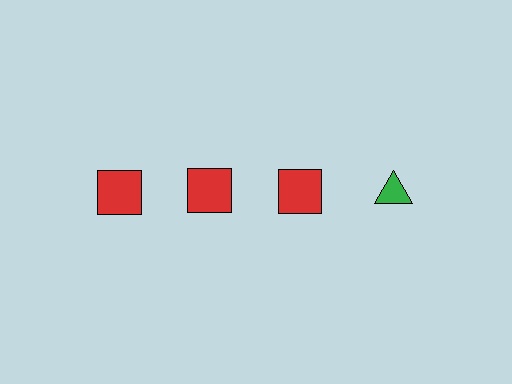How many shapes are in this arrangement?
There are 4 shapes arranged in a grid pattern.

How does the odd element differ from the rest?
It differs in both color (green instead of red) and shape (triangle instead of square).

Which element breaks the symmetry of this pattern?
The green triangle in the top row, second from right column breaks the symmetry. All other shapes are red squares.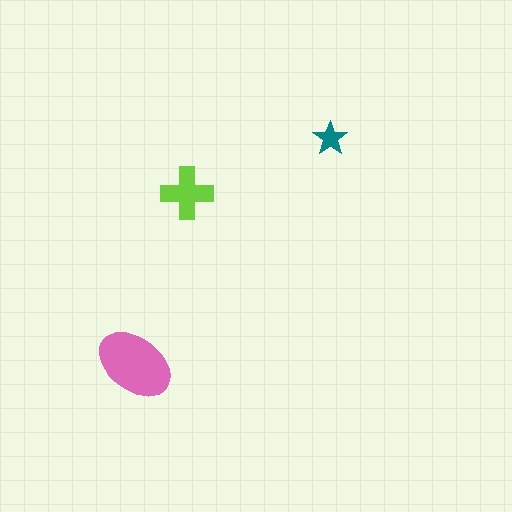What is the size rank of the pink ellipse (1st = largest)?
1st.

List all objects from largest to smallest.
The pink ellipse, the lime cross, the teal star.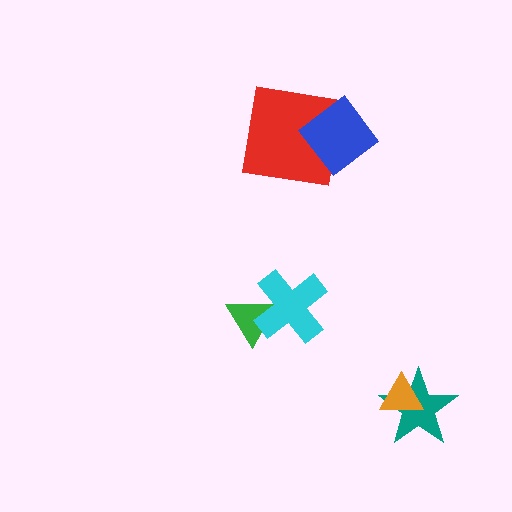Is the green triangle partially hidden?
Yes, it is partially covered by another shape.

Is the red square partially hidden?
Yes, it is partially covered by another shape.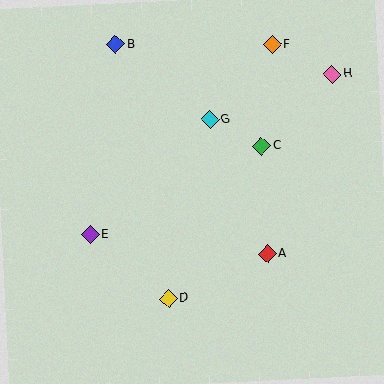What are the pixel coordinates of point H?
Point H is at (332, 74).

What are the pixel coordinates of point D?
Point D is at (168, 299).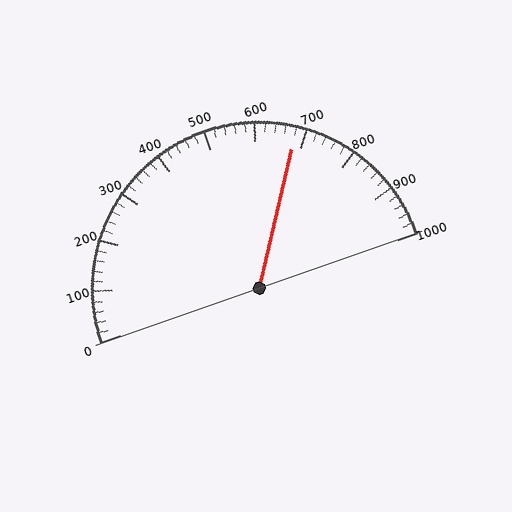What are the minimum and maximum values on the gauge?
The gauge ranges from 0 to 1000.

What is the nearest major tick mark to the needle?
The nearest major tick mark is 700.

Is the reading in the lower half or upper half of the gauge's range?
The reading is in the upper half of the range (0 to 1000).